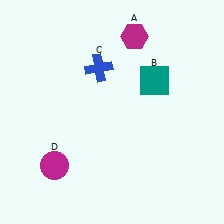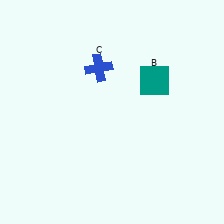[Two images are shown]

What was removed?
The magenta circle (D), the magenta hexagon (A) were removed in Image 2.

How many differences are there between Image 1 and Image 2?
There are 2 differences between the two images.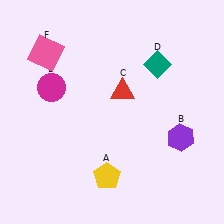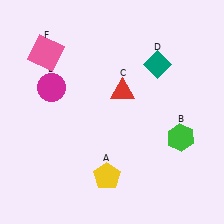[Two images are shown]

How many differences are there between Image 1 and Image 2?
There is 1 difference between the two images.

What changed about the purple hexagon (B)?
In Image 1, B is purple. In Image 2, it changed to green.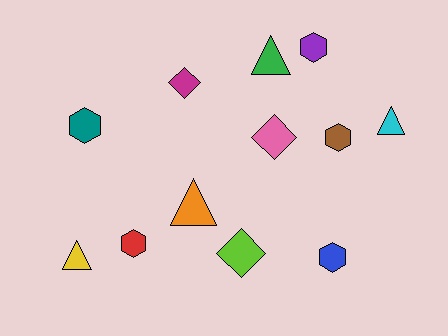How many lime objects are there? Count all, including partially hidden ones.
There is 1 lime object.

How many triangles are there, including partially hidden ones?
There are 4 triangles.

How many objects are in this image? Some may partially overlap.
There are 12 objects.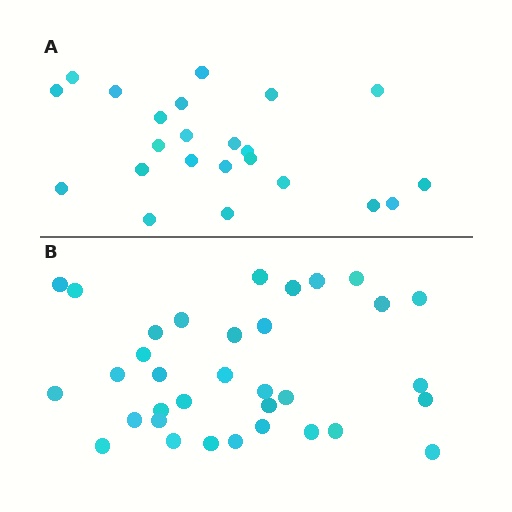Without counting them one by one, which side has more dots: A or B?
Region B (the bottom region) has more dots.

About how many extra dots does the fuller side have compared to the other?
Region B has roughly 12 or so more dots than region A.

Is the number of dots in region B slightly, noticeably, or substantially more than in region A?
Region B has substantially more. The ratio is roughly 1.5 to 1.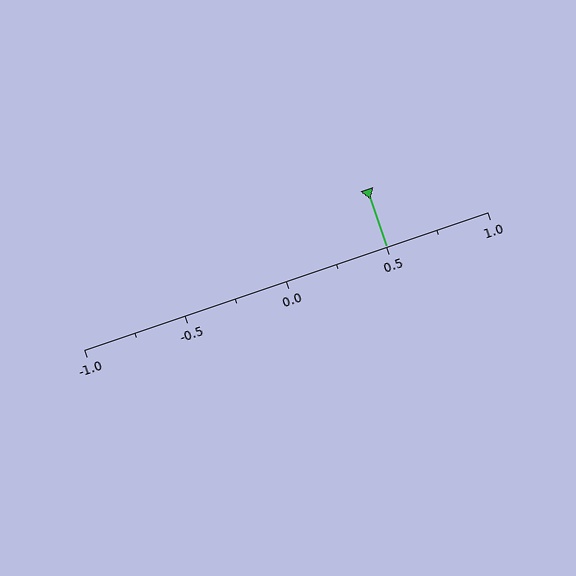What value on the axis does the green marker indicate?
The marker indicates approximately 0.5.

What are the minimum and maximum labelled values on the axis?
The axis runs from -1.0 to 1.0.